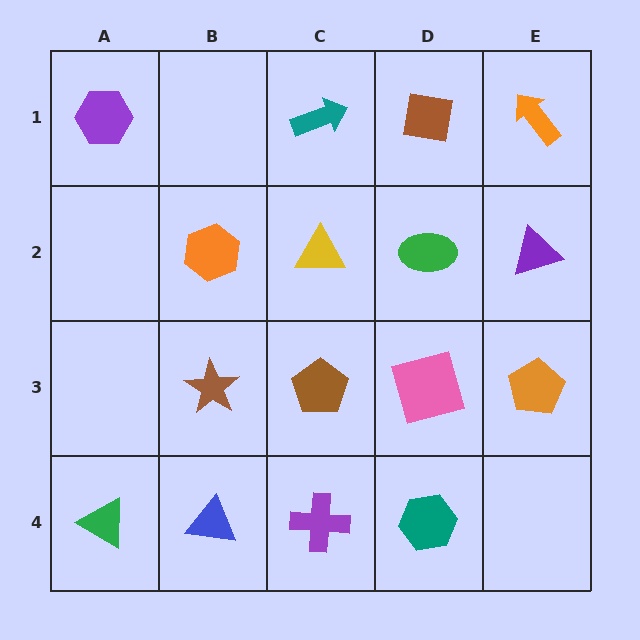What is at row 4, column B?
A blue triangle.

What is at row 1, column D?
A brown square.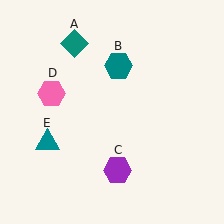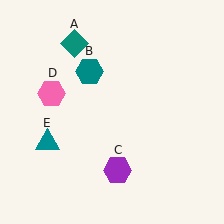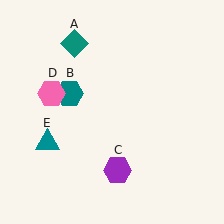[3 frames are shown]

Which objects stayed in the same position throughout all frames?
Teal diamond (object A) and purple hexagon (object C) and pink hexagon (object D) and teal triangle (object E) remained stationary.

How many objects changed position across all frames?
1 object changed position: teal hexagon (object B).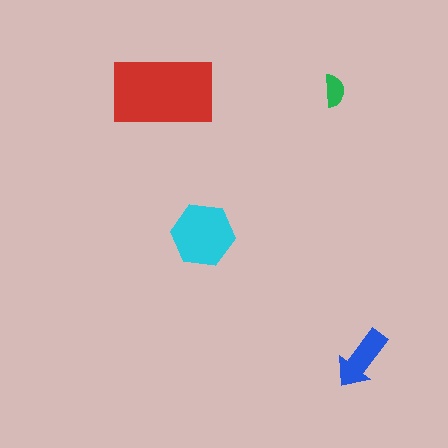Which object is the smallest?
The green semicircle.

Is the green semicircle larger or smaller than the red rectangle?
Smaller.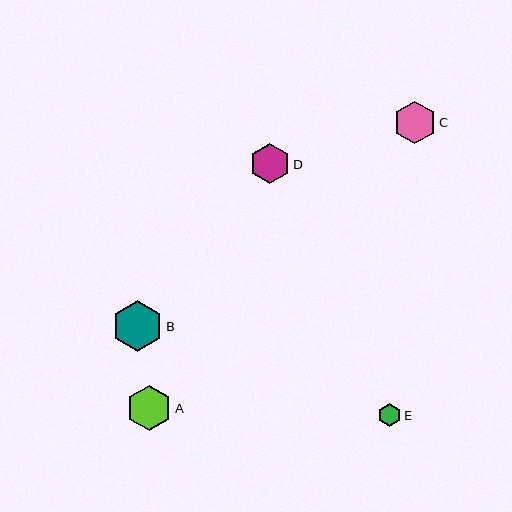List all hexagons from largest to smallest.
From largest to smallest: B, A, C, D, E.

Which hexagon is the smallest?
Hexagon E is the smallest with a size of approximately 23 pixels.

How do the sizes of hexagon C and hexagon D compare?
Hexagon C and hexagon D are approximately the same size.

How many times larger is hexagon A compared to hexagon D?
Hexagon A is approximately 1.1 times the size of hexagon D.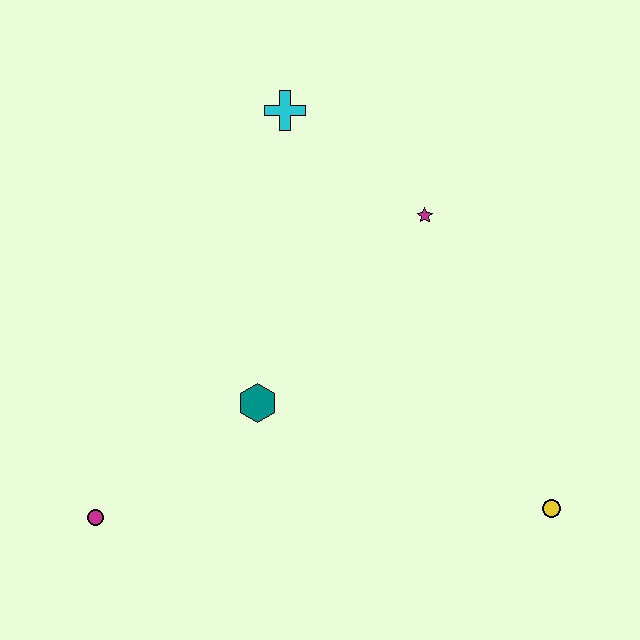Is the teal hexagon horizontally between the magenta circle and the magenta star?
Yes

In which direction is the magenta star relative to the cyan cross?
The magenta star is to the right of the cyan cross.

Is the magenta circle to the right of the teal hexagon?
No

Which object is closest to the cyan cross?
The magenta star is closest to the cyan cross.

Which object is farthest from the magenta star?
The magenta circle is farthest from the magenta star.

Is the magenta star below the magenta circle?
No